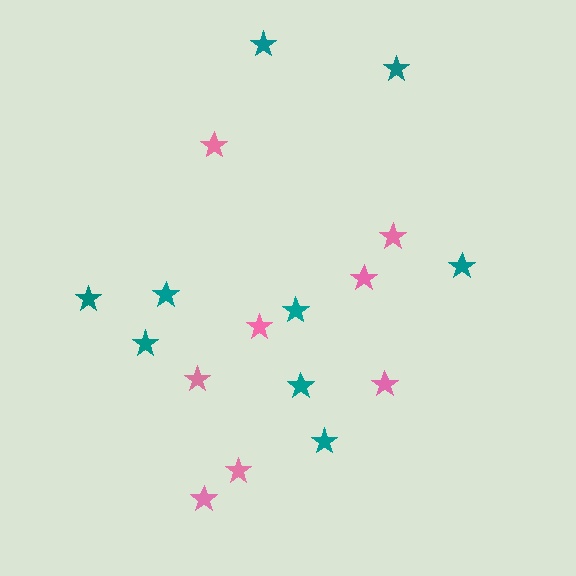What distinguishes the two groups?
There are 2 groups: one group of pink stars (8) and one group of teal stars (9).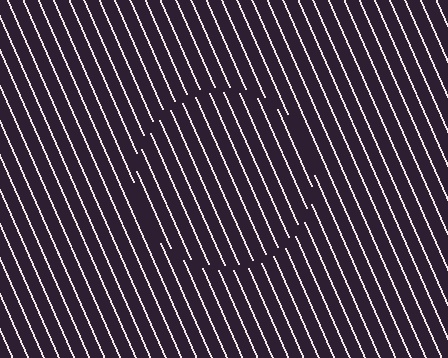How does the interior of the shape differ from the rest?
The interior of the shape contains the same grating, shifted by half a period — the contour is defined by the phase discontinuity where line-ends from the inner and outer gratings abut.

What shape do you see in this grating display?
An illusory circle. The interior of the shape contains the same grating, shifted by half a period — the contour is defined by the phase discontinuity where line-ends from the inner and outer gratings abut.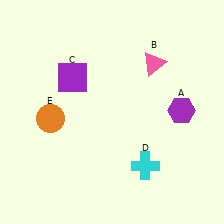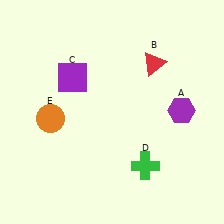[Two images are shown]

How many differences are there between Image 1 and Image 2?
There are 2 differences between the two images.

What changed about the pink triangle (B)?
In Image 1, B is pink. In Image 2, it changed to red.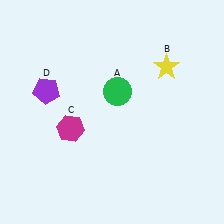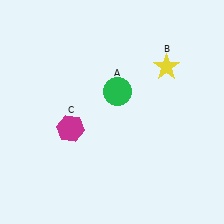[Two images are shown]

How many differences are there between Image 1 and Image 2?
There is 1 difference between the two images.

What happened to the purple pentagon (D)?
The purple pentagon (D) was removed in Image 2. It was in the top-left area of Image 1.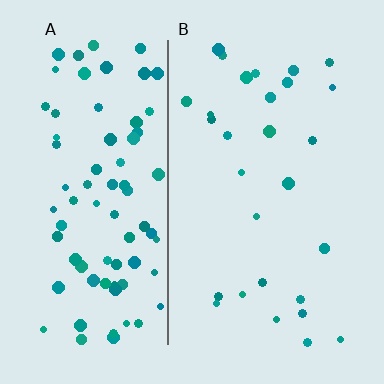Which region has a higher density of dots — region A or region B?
A (the left).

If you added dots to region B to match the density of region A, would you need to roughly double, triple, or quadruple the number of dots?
Approximately triple.